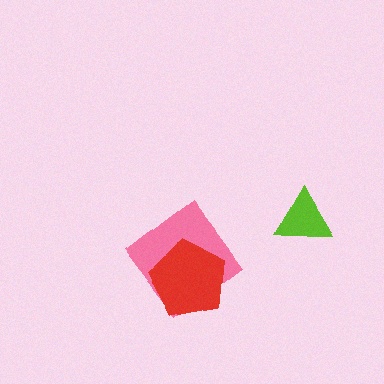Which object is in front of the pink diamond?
The red pentagon is in front of the pink diamond.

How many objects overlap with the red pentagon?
1 object overlaps with the red pentagon.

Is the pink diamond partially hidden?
Yes, it is partially covered by another shape.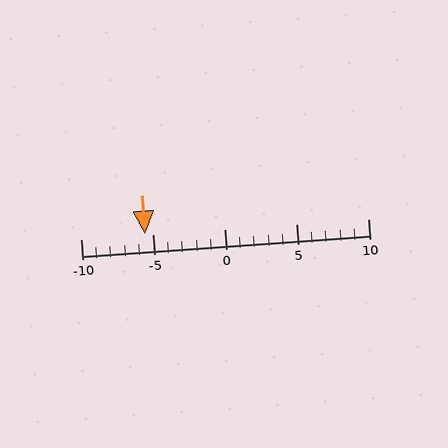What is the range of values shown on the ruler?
The ruler shows values from -10 to 10.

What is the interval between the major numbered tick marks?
The major tick marks are spaced 5 units apart.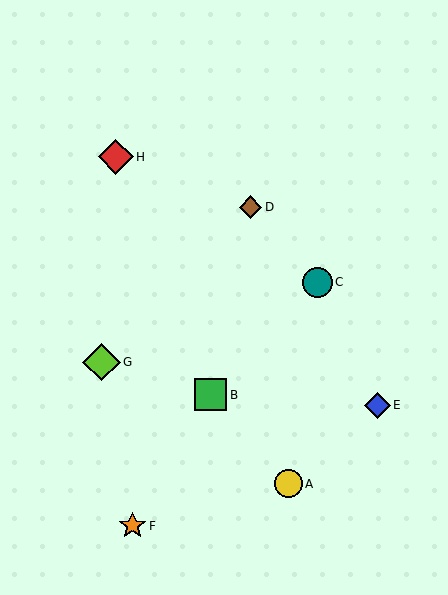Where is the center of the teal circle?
The center of the teal circle is at (317, 282).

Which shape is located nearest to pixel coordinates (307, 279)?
The teal circle (labeled C) at (317, 282) is nearest to that location.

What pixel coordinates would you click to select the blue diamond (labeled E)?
Click at (377, 405) to select the blue diamond E.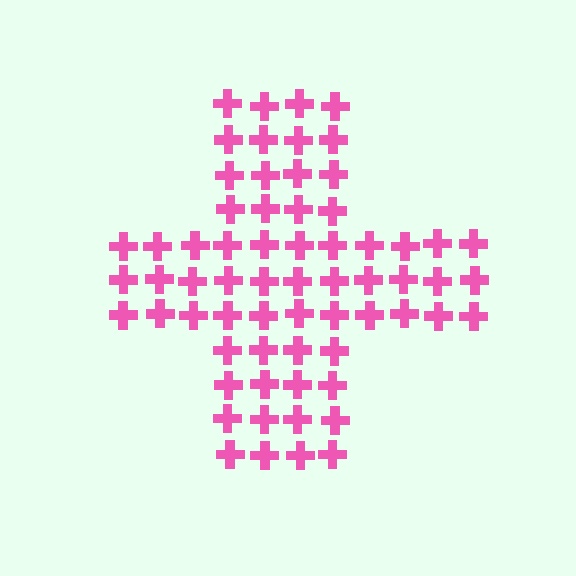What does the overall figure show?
The overall figure shows a cross.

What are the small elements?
The small elements are crosses.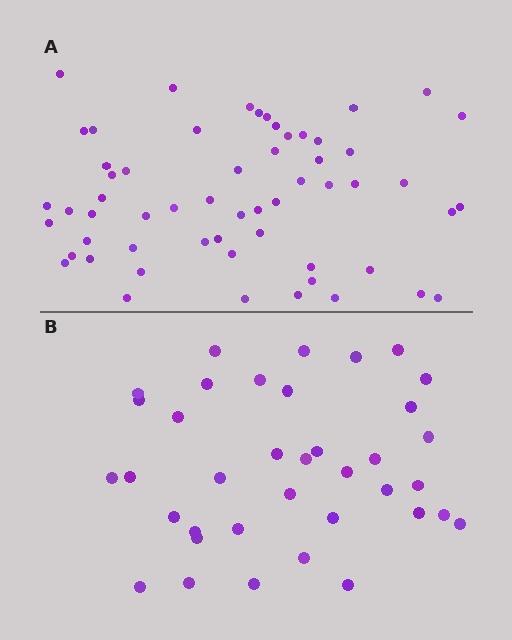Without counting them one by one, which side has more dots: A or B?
Region A (the top region) has more dots.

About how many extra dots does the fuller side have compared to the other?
Region A has approximately 20 more dots than region B.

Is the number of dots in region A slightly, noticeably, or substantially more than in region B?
Region A has substantially more. The ratio is roughly 1.6 to 1.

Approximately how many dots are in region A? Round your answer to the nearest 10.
About 60 dots. (The exact count is 58, which rounds to 60.)